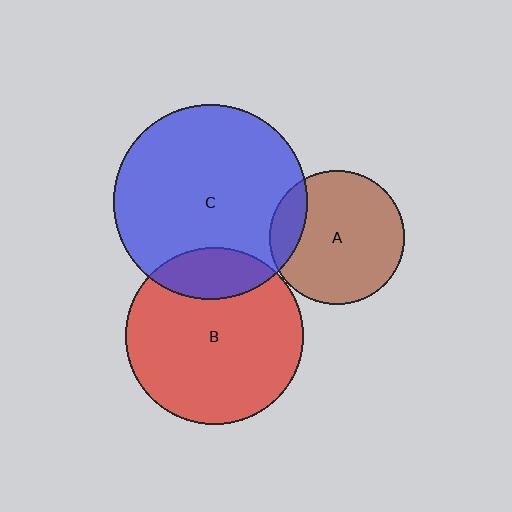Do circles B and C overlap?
Yes.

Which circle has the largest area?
Circle C (blue).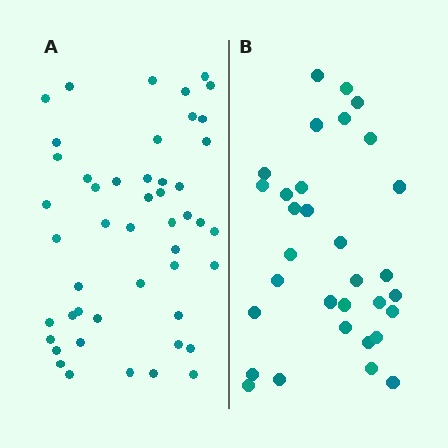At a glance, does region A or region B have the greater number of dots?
Region A (the left region) has more dots.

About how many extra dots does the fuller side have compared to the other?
Region A has approximately 15 more dots than region B.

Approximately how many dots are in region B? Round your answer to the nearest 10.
About 30 dots. (The exact count is 32, which rounds to 30.)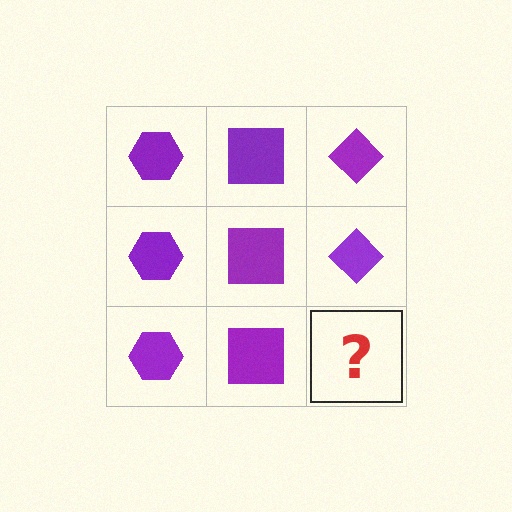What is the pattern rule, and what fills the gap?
The rule is that each column has a consistent shape. The gap should be filled with a purple diamond.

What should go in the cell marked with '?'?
The missing cell should contain a purple diamond.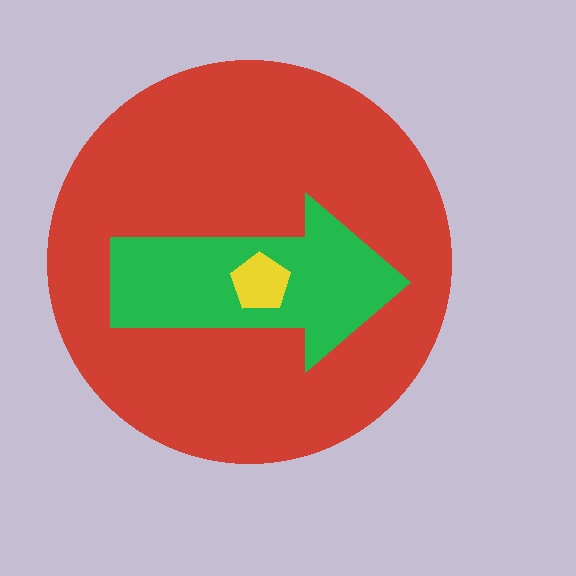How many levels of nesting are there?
3.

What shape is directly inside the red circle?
The green arrow.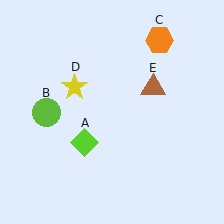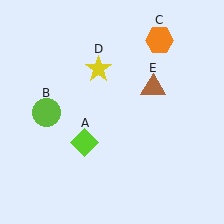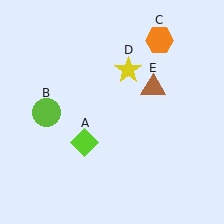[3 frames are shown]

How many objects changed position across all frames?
1 object changed position: yellow star (object D).